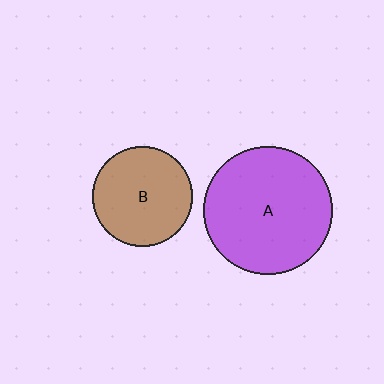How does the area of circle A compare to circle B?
Approximately 1.7 times.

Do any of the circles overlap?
No, none of the circles overlap.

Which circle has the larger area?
Circle A (purple).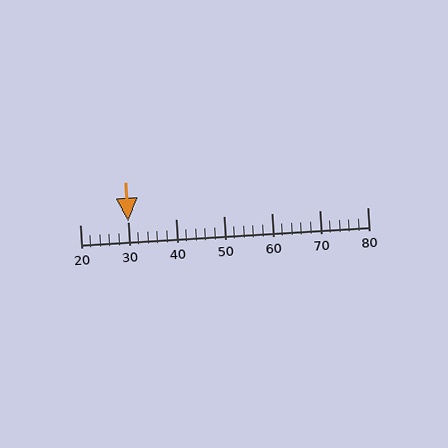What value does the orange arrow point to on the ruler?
The orange arrow points to approximately 30.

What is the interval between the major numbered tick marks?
The major tick marks are spaced 10 units apart.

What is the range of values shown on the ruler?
The ruler shows values from 20 to 80.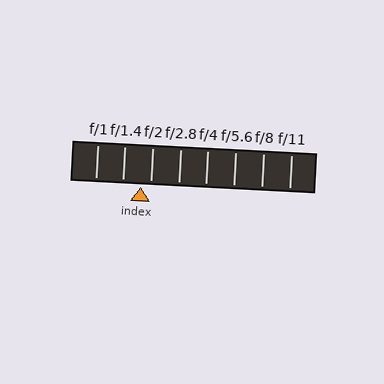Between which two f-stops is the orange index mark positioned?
The index mark is between f/1.4 and f/2.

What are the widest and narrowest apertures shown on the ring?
The widest aperture shown is f/1 and the narrowest is f/11.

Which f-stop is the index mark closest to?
The index mark is closest to f/2.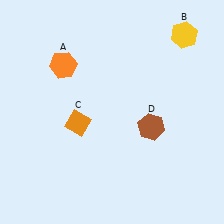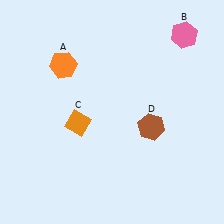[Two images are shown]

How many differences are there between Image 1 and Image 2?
There is 1 difference between the two images.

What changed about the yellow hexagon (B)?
In Image 1, B is yellow. In Image 2, it changed to pink.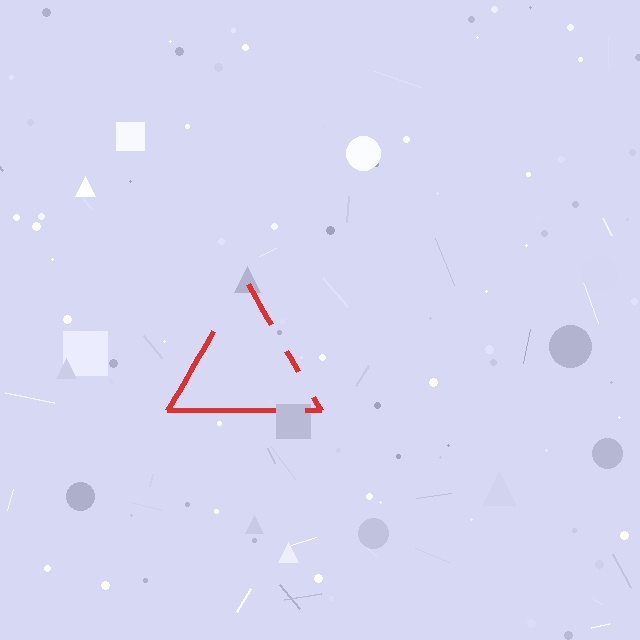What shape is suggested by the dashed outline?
The dashed outline suggests a triangle.